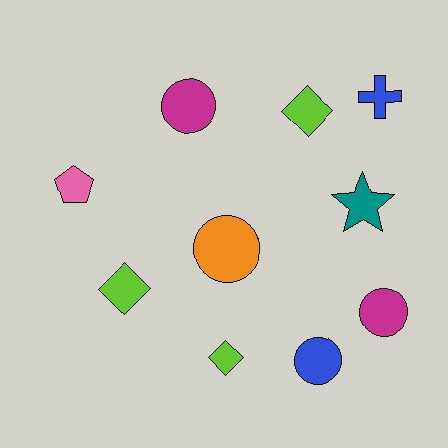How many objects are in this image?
There are 10 objects.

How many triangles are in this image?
There are no triangles.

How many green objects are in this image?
There are no green objects.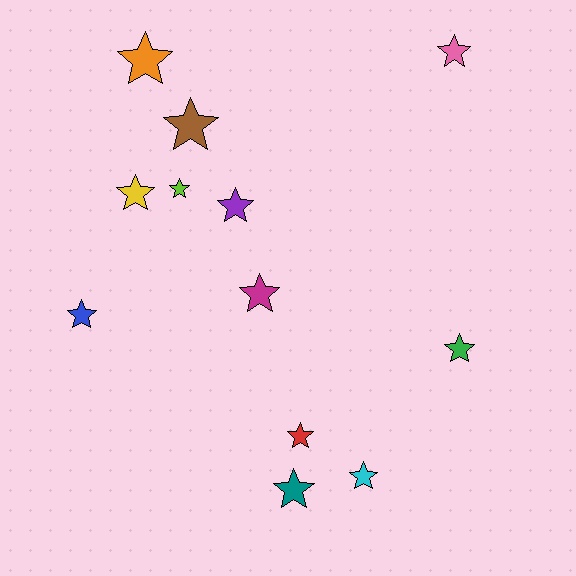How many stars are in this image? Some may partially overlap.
There are 12 stars.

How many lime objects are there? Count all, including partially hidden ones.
There is 1 lime object.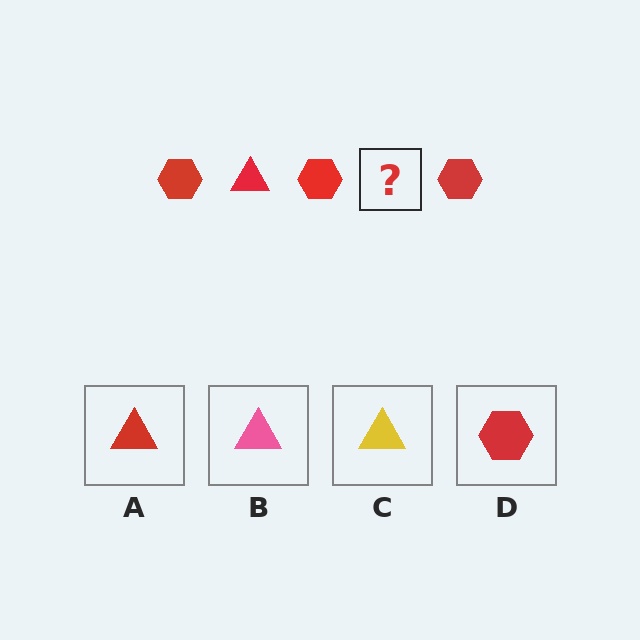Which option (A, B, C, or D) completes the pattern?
A.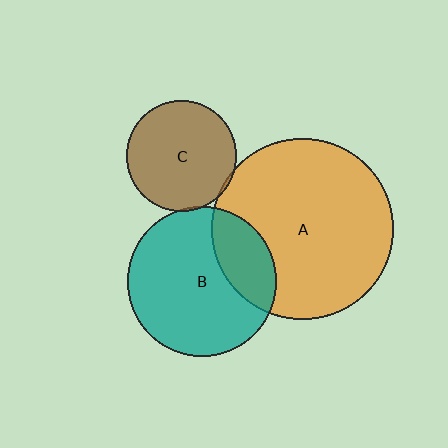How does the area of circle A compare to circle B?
Approximately 1.5 times.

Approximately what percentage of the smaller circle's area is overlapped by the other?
Approximately 25%.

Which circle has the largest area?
Circle A (orange).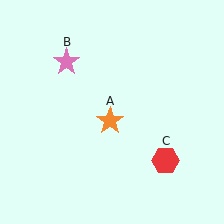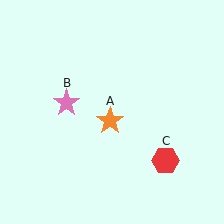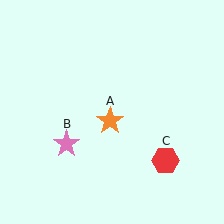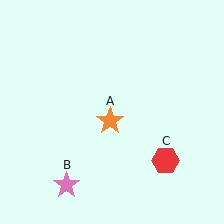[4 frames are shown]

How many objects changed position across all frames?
1 object changed position: pink star (object B).